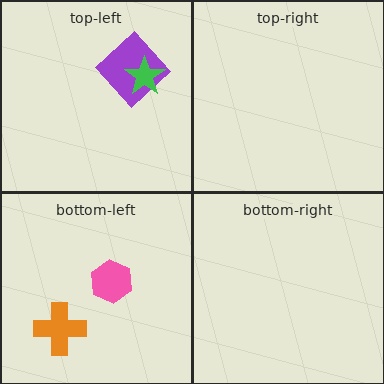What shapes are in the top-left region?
The purple diamond, the green star.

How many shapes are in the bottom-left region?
2.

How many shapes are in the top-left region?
2.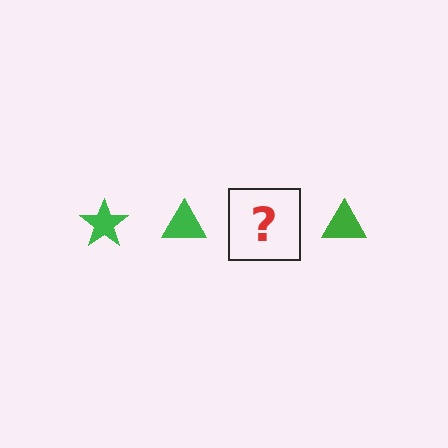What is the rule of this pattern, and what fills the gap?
The rule is that the pattern cycles through star, triangle shapes in green. The gap should be filled with a green star.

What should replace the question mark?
The question mark should be replaced with a green star.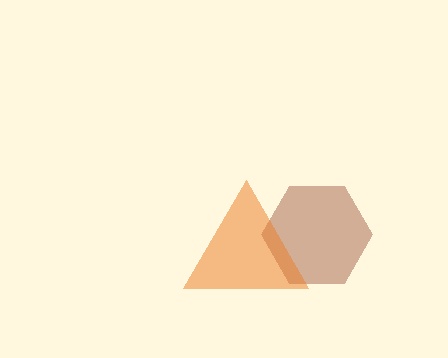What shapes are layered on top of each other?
The layered shapes are: a brown hexagon, an orange triangle.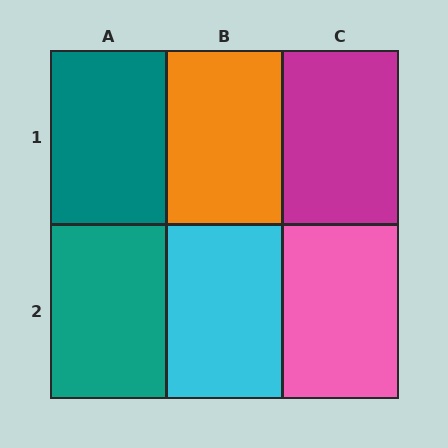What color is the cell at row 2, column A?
Teal.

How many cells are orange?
1 cell is orange.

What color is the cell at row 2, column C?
Pink.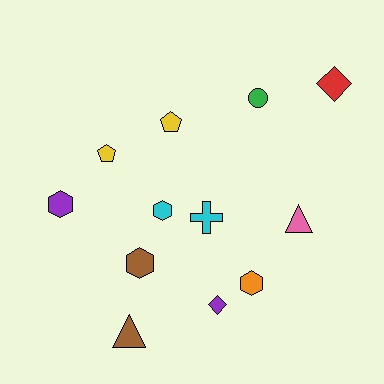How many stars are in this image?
There are no stars.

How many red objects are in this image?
There is 1 red object.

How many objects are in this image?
There are 12 objects.